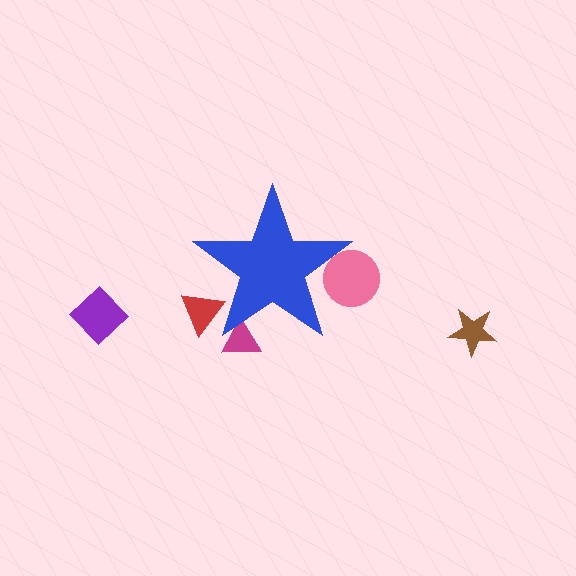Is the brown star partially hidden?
No, the brown star is fully visible.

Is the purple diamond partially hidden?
No, the purple diamond is fully visible.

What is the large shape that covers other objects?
A blue star.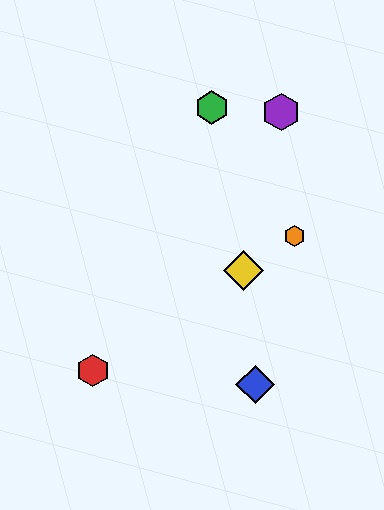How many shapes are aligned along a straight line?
3 shapes (the red hexagon, the yellow diamond, the orange hexagon) are aligned along a straight line.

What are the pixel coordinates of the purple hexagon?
The purple hexagon is at (281, 112).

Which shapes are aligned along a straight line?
The red hexagon, the yellow diamond, the orange hexagon are aligned along a straight line.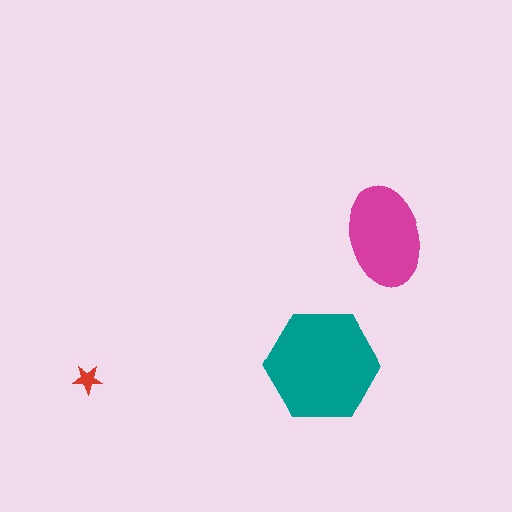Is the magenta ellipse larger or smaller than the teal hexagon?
Smaller.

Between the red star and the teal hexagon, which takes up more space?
The teal hexagon.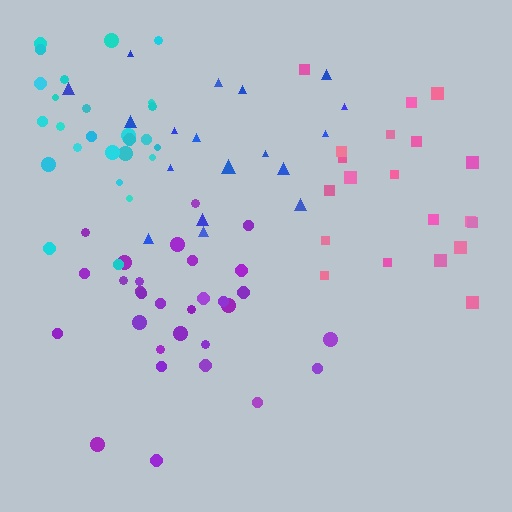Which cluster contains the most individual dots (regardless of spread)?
Purple (30).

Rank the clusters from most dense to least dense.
cyan, purple, pink, blue.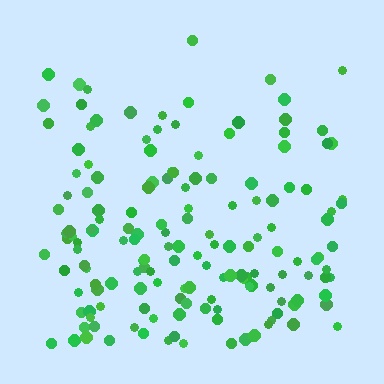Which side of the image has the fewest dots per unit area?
The top.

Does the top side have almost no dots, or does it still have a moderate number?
Still a moderate number, just noticeably fewer than the bottom.